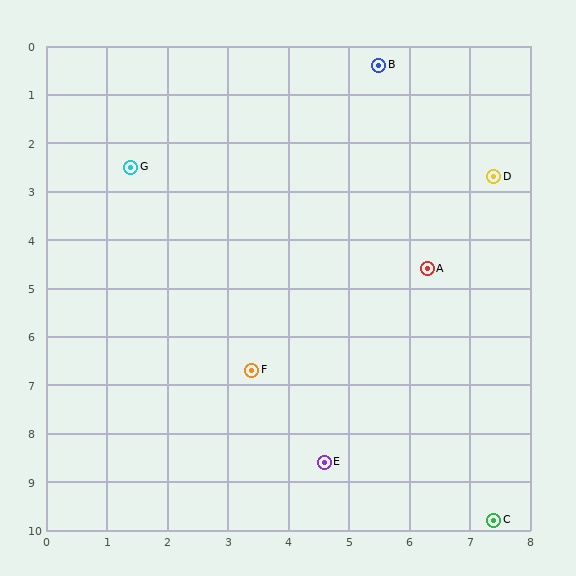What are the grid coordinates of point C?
Point C is at approximately (7.4, 9.8).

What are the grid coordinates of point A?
Point A is at approximately (6.3, 4.6).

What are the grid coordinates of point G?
Point G is at approximately (1.4, 2.5).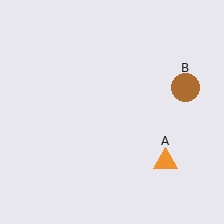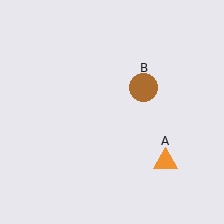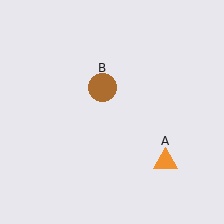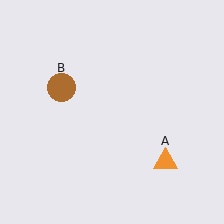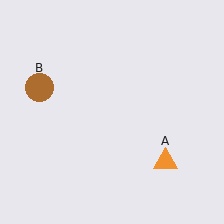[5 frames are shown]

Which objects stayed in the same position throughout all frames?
Orange triangle (object A) remained stationary.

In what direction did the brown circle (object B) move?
The brown circle (object B) moved left.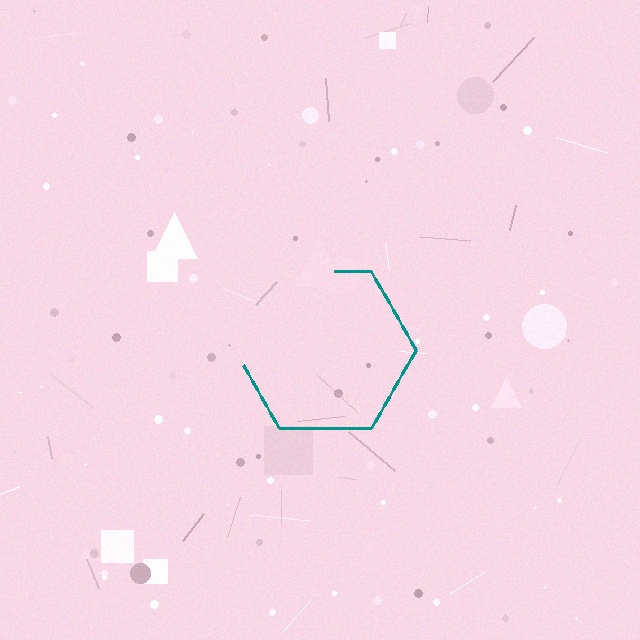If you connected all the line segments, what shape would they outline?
They would outline a hexagon.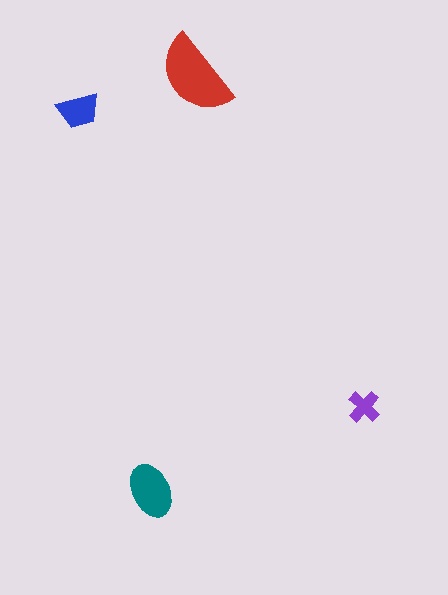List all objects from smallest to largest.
The purple cross, the blue trapezoid, the teal ellipse, the red semicircle.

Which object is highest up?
The red semicircle is topmost.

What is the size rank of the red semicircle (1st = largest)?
1st.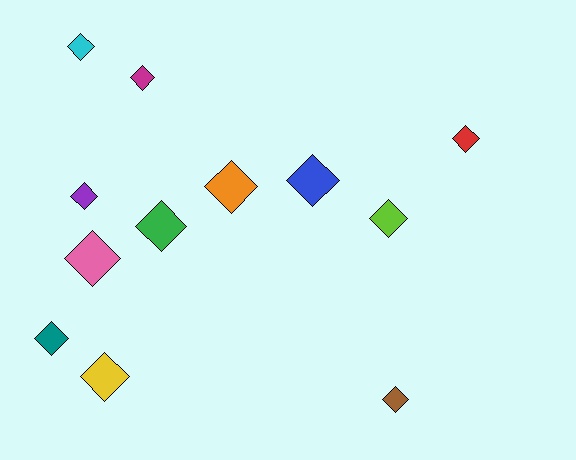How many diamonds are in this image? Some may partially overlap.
There are 12 diamonds.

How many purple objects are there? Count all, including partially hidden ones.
There is 1 purple object.